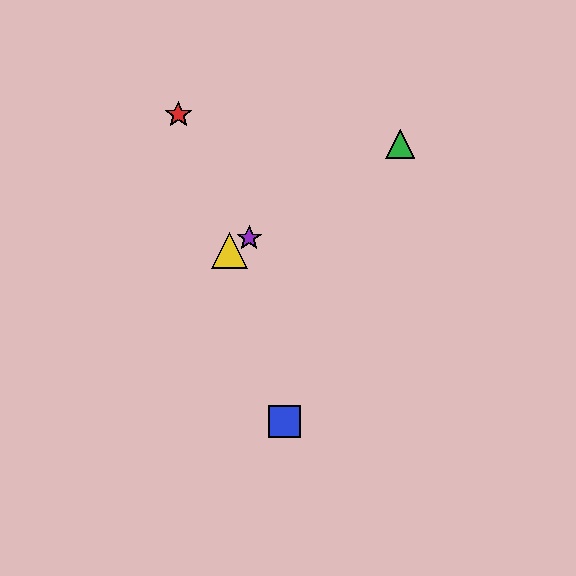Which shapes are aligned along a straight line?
The green triangle, the yellow triangle, the purple star are aligned along a straight line.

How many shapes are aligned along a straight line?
3 shapes (the green triangle, the yellow triangle, the purple star) are aligned along a straight line.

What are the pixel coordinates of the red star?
The red star is at (178, 115).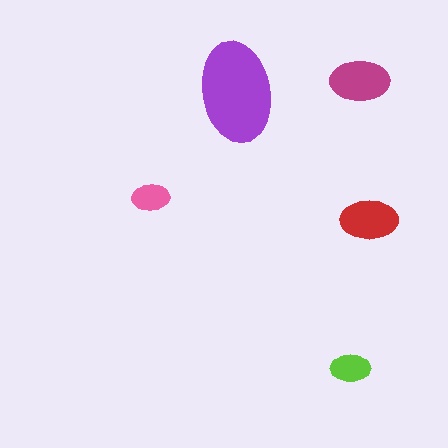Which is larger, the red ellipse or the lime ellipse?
The red one.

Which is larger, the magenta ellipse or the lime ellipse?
The magenta one.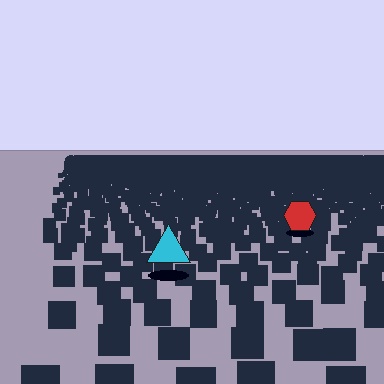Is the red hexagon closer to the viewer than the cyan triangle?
No. The cyan triangle is closer — you can tell from the texture gradient: the ground texture is coarser near it.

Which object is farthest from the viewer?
The red hexagon is farthest from the viewer. It appears smaller and the ground texture around it is denser.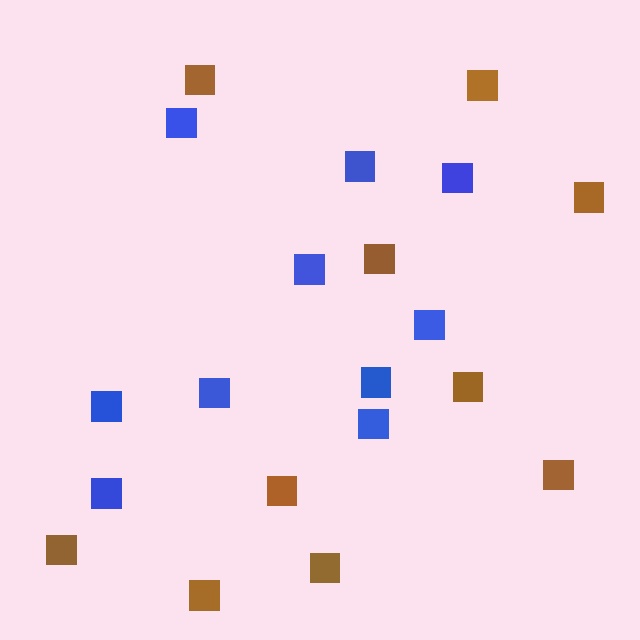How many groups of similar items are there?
There are 2 groups: one group of blue squares (10) and one group of brown squares (10).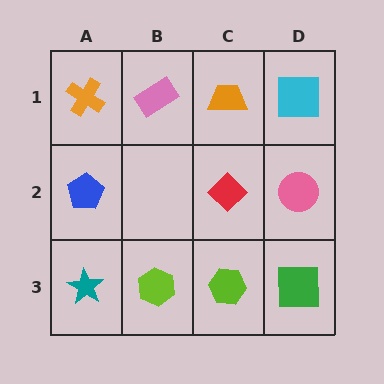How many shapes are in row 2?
3 shapes.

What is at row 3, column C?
A lime hexagon.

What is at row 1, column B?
A pink rectangle.